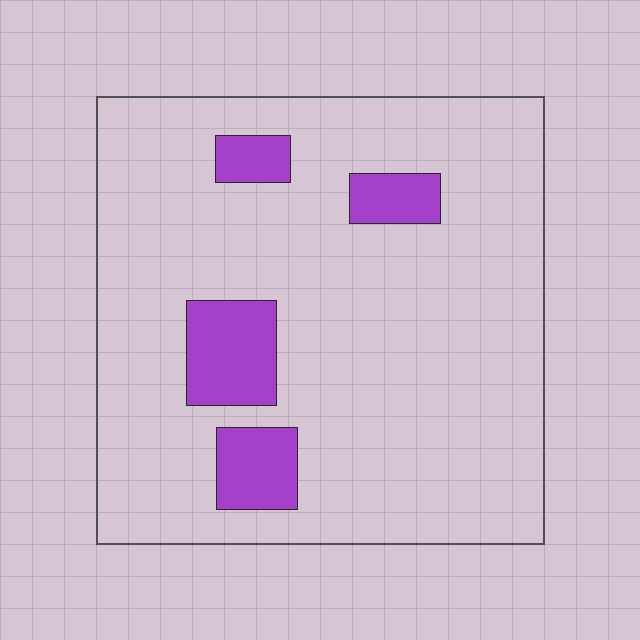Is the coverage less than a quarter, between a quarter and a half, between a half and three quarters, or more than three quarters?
Less than a quarter.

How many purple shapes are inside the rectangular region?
4.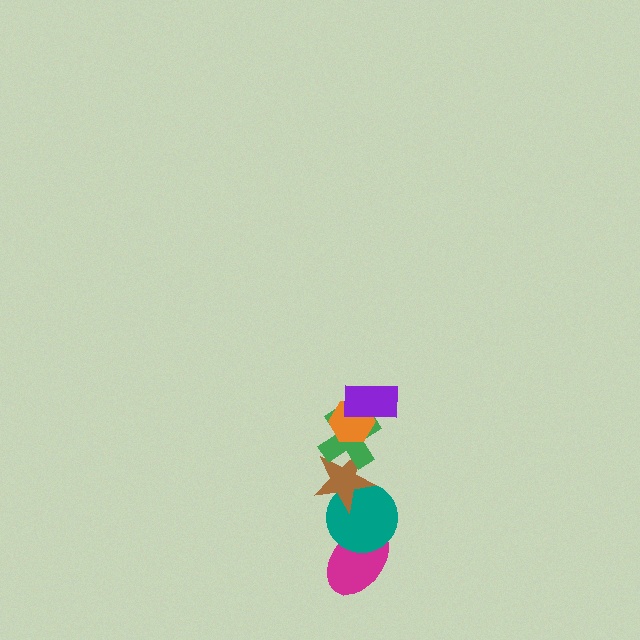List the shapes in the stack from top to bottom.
From top to bottom: the purple rectangle, the orange hexagon, the green cross, the brown star, the teal circle, the magenta ellipse.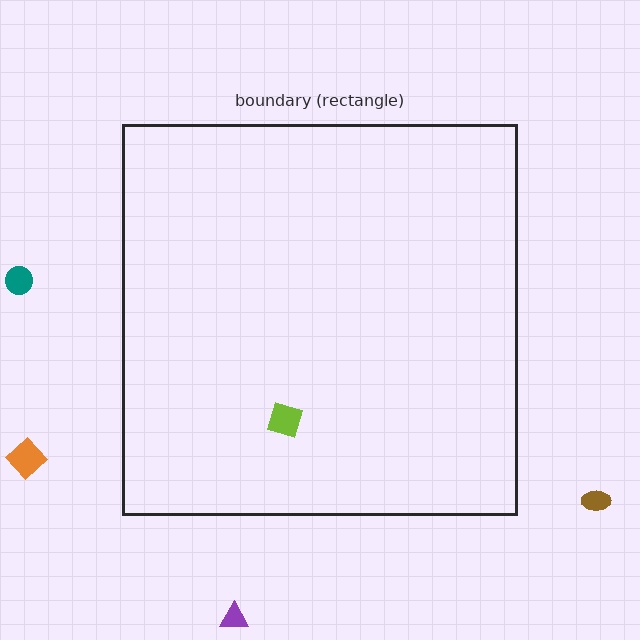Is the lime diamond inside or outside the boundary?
Inside.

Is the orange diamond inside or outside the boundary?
Outside.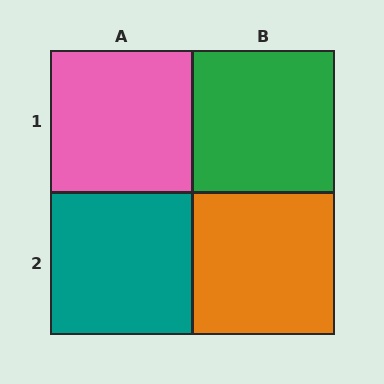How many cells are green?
1 cell is green.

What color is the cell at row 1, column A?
Pink.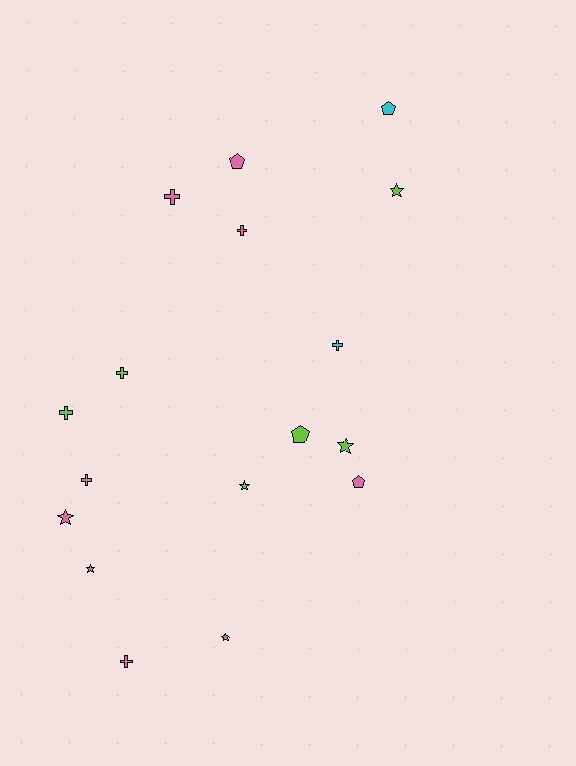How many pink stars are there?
There are 3 pink stars.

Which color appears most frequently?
Pink, with 9 objects.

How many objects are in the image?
There are 17 objects.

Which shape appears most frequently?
Cross, with 7 objects.